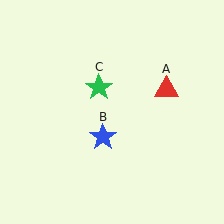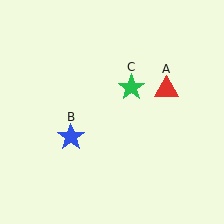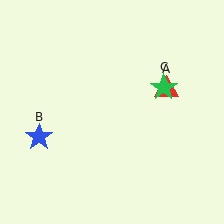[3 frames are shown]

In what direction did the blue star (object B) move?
The blue star (object B) moved left.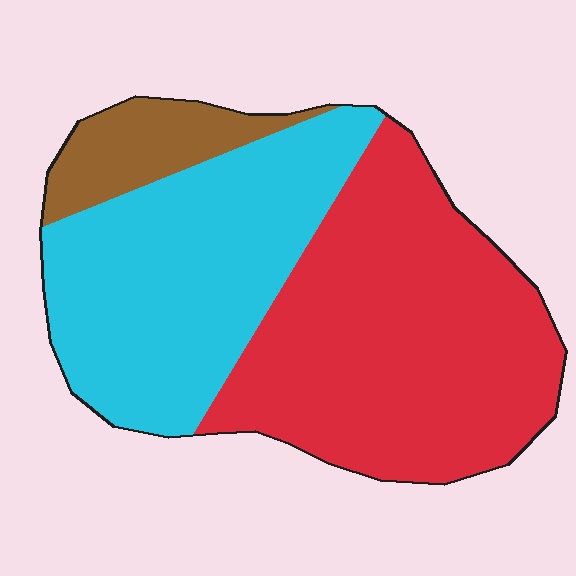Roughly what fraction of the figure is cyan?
Cyan covers 39% of the figure.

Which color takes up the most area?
Red, at roughly 50%.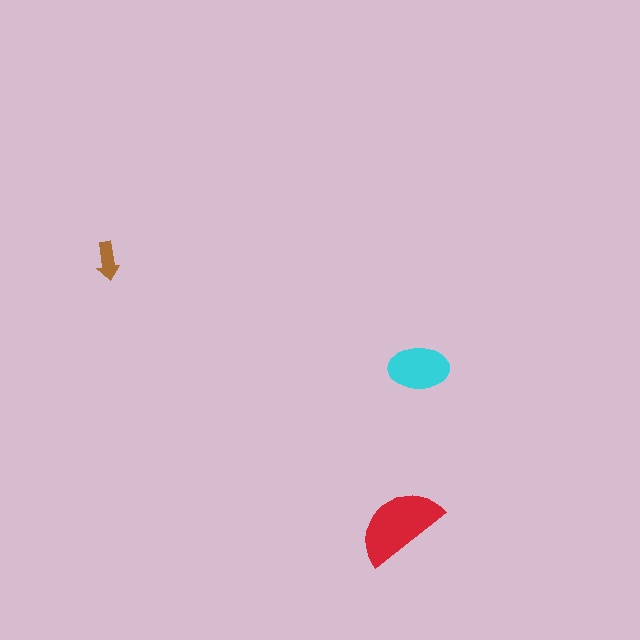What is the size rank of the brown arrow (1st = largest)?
3rd.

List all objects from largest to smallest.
The red semicircle, the cyan ellipse, the brown arrow.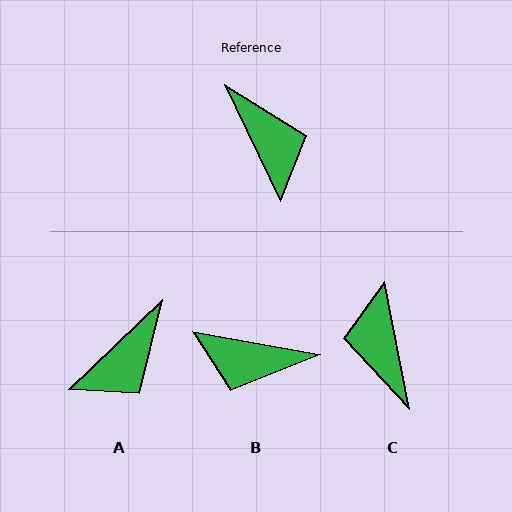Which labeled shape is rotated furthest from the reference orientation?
C, about 165 degrees away.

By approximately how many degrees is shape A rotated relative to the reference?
Approximately 72 degrees clockwise.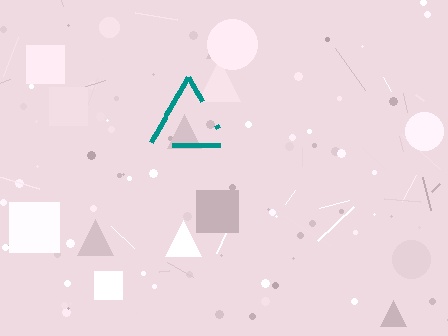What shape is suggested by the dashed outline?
The dashed outline suggests a triangle.